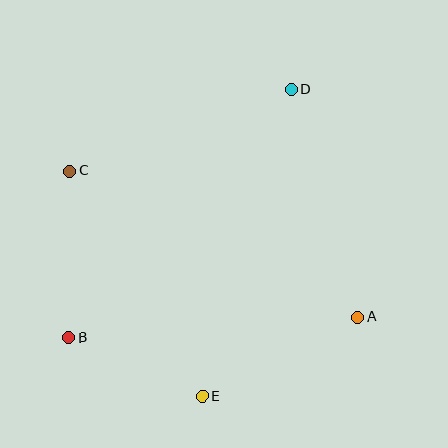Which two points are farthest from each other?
Points B and D are farthest from each other.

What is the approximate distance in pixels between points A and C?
The distance between A and C is approximately 323 pixels.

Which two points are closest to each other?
Points B and E are closest to each other.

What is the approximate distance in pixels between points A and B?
The distance between A and B is approximately 290 pixels.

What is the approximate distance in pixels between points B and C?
The distance between B and C is approximately 167 pixels.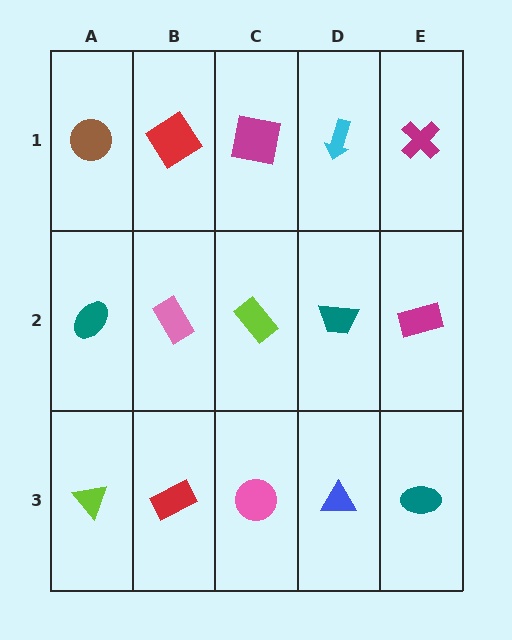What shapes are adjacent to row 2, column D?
A cyan arrow (row 1, column D), a blue triangle (row 3, column D), a lime rectangle (row 2, column C), a magenta rectangle (row 2, column E).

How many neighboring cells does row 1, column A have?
2.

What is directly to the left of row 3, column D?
A pink circle.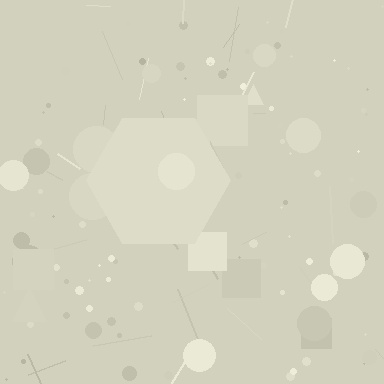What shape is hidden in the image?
A hexagon is hidden in the image.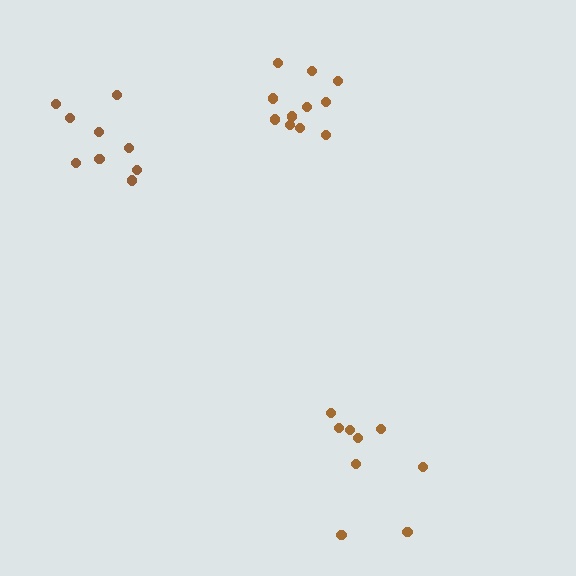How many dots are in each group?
Group 1: 11 dots, Group 2: 9 dots, Group 3: 9 dots (29 total).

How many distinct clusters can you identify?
There are 3 distinct clusters.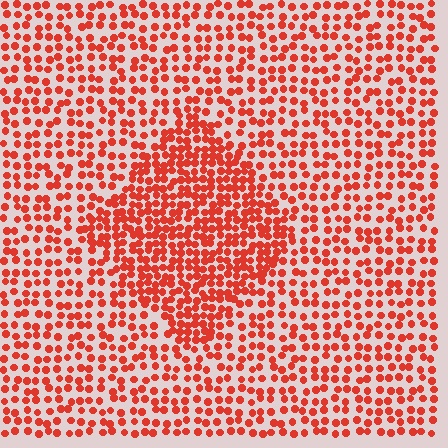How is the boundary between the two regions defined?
The boundary is defined by a change in element density (approximately 1.8x ratio). All elements are the same color, size, and shape.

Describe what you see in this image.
The image contains small red elements arranged at two different densities. A diamond-shaped region is visible where the elements are more densely packed than the surrounding area.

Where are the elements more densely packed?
The elements are more densely packed inside the diamond boundary.